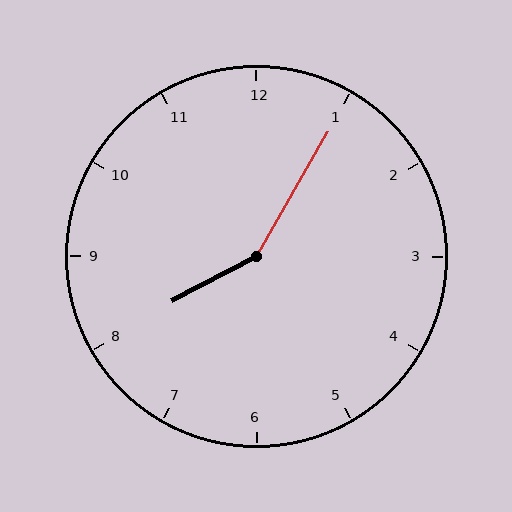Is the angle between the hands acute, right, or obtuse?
It is obtuse.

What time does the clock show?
8:05.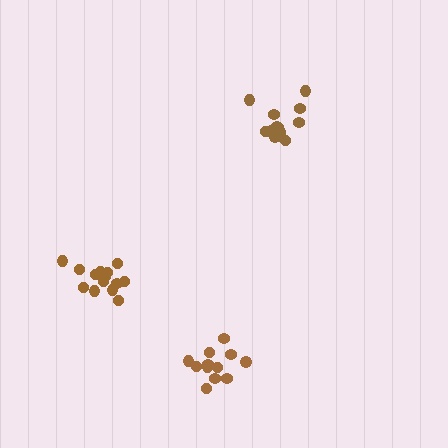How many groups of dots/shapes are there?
There are 3 groups.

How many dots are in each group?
Group 1: 12 dots, Group 2: 15 dots, Group 3: 15 dots (42 total).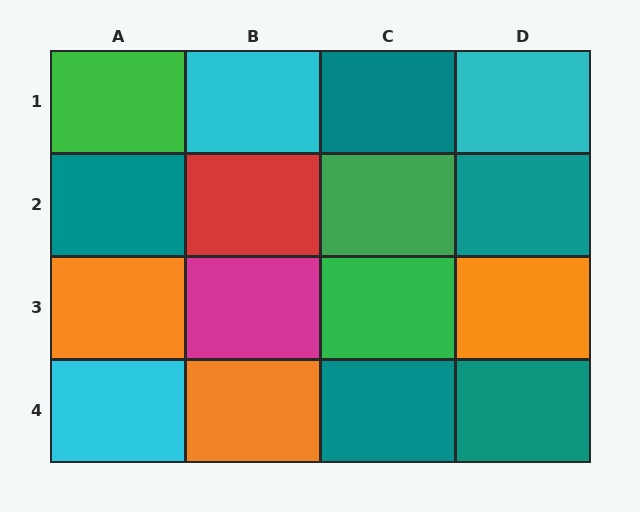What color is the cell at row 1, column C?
Teal.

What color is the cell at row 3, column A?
Orange.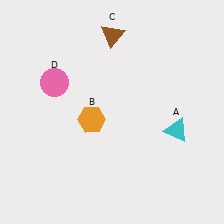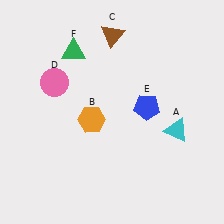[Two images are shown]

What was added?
A blue pentagon (E), a green triangle (F) were added in Image 2.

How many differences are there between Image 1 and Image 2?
There are 2 differences between the two images.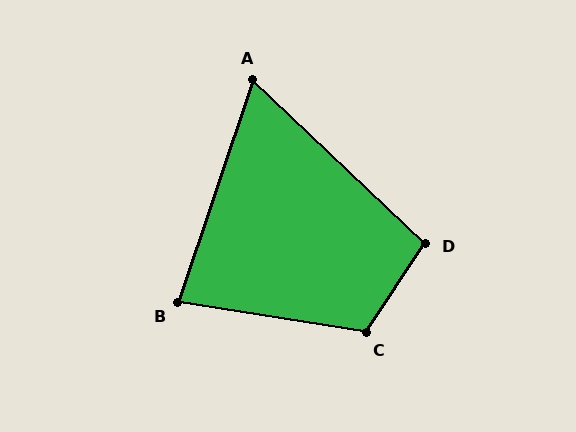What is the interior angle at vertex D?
Approximately 100 degrees (obtuse).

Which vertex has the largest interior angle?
C, at approximately 115 degrees.